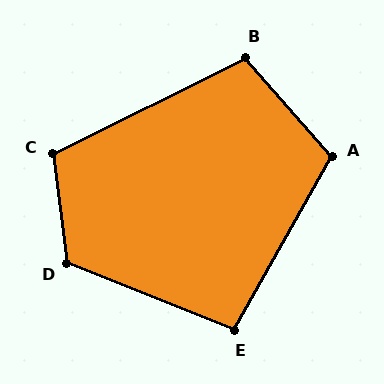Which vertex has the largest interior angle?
D, at approximately 119 degrees.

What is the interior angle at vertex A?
Approximately 109 degrees (obtuse).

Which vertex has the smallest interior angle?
E, at approximately 98 degrees.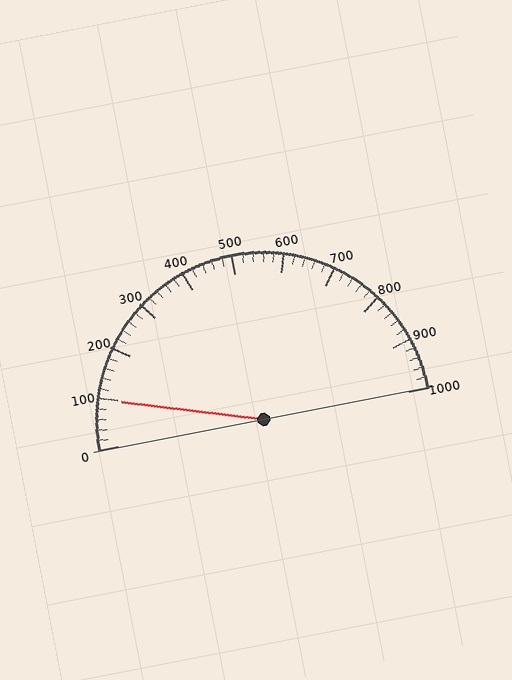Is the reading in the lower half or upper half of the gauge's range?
The reading is in the lower half of the range (0 to 1000).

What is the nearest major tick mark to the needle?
The nearest major tick mark is 100.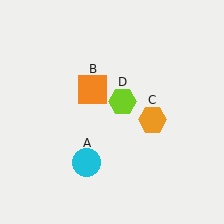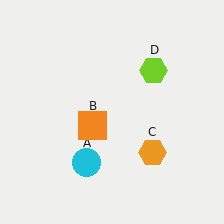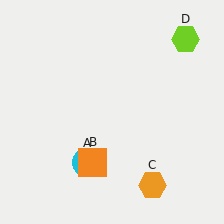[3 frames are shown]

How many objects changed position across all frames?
3 objects changed position: orange square (object B), orange hexagon (object C), lime hexagon (object D).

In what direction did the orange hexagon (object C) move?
The orange hexagon (object C) moved down.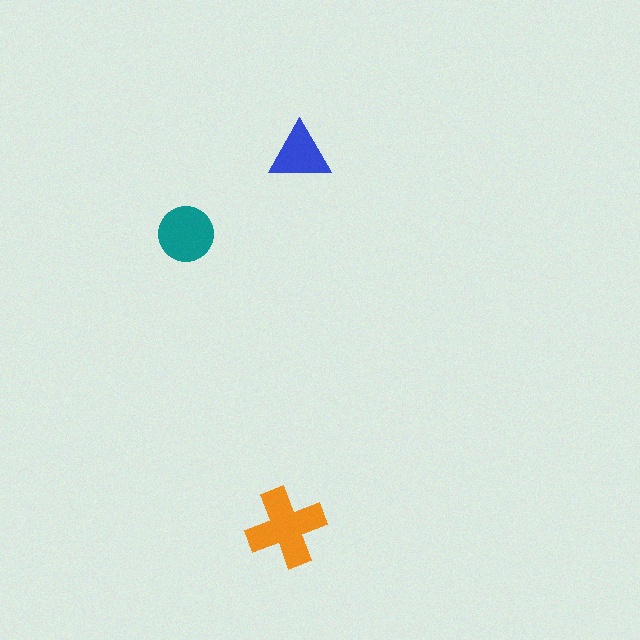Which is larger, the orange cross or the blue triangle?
The orange cross.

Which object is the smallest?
The blue triangle.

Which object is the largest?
The orange cross.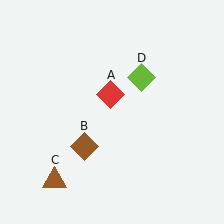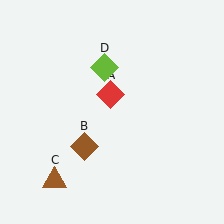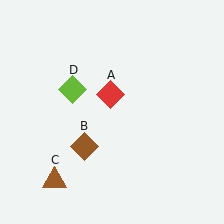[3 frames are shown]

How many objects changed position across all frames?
1 object changed position: lime diamond (object D).